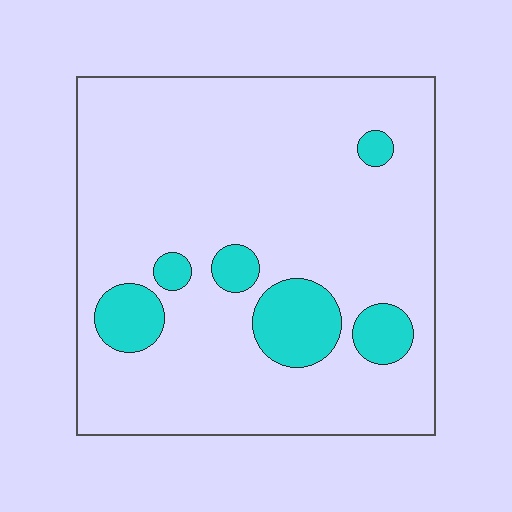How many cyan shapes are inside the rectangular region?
6.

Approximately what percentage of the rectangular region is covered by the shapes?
Approximately 15%.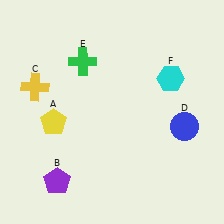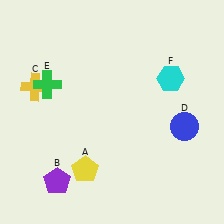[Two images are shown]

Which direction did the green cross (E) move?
The green cross (E) moved left.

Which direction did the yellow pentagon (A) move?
The yellow pentagon (A) moved down.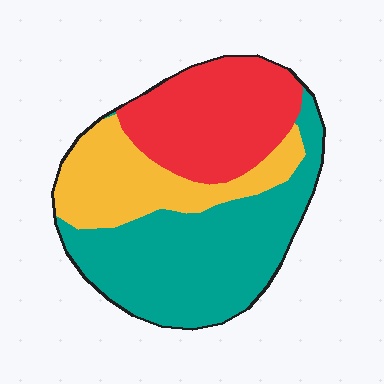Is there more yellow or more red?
Red.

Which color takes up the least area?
Yellow, at roughly 25%.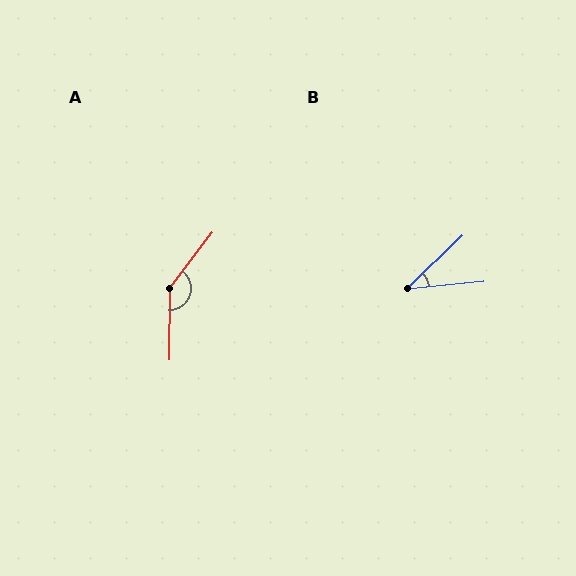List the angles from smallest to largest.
B (38°), A (143°).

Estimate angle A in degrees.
Approximately 143 degrees.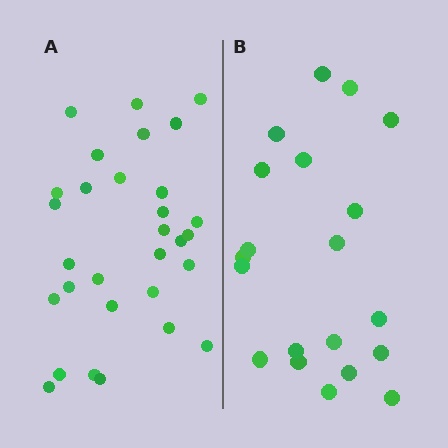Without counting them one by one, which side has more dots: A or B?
Region A (the left region) has more dots.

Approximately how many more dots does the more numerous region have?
Region A has roughly 10 or so more dots than region B.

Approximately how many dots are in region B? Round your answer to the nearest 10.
About 20 dots.